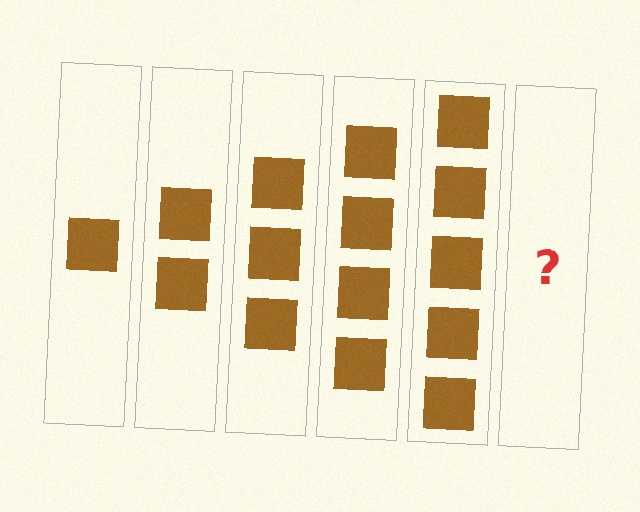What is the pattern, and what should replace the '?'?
The pattern is that each step adds one more square. The '?' should be 6 squares.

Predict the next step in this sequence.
The next step is 6 squares.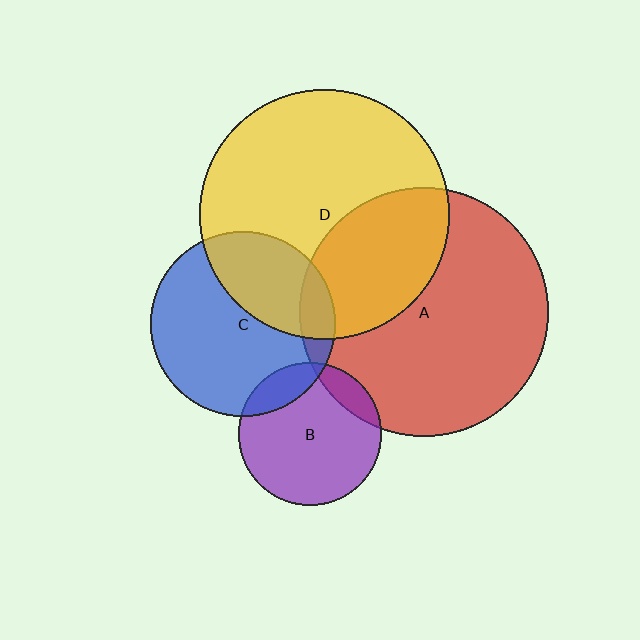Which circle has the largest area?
Circle D (yellow).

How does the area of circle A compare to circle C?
Approximately 1.8 times.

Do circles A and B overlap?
Yes.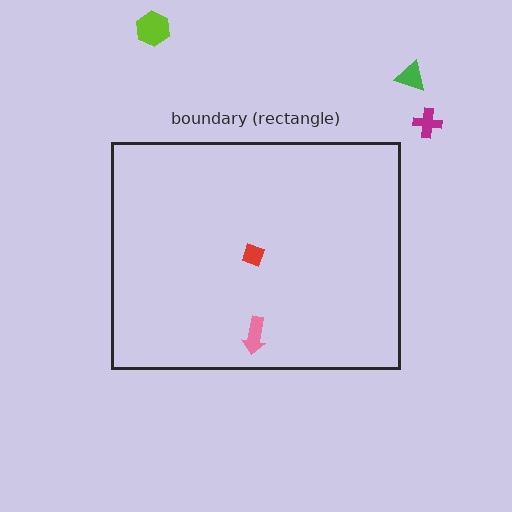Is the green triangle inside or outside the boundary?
Outside.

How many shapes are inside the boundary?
2 inside, 3 outside.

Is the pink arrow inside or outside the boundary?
Inside.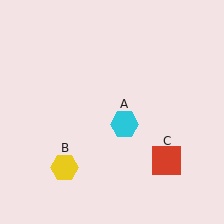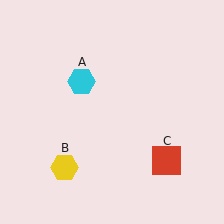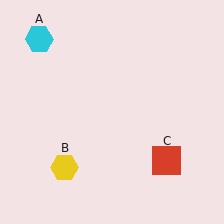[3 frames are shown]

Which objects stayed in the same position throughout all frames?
Yellow hexagon (object B) and red square (object C) remained stationary.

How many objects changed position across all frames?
1 object changed position: cyan hexagon (object A).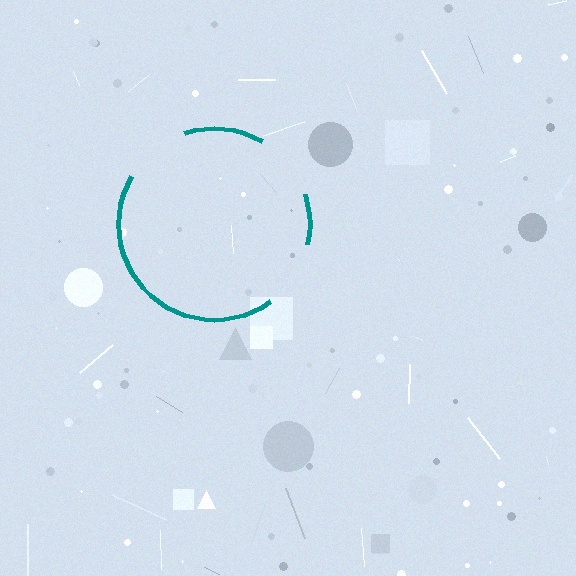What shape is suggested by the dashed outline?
The dashed outline suggests a circle.